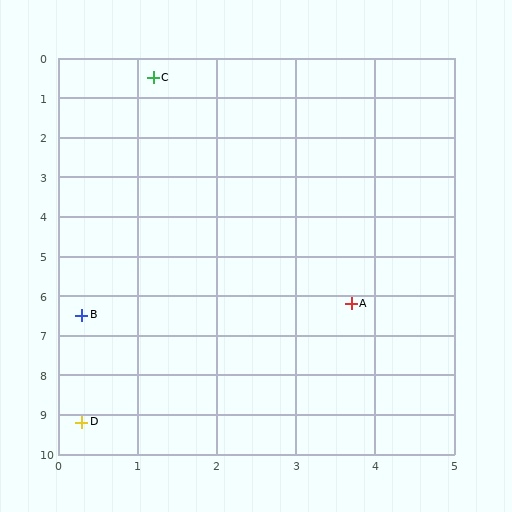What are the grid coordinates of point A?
Point A is at approximately (3.7, 6.2).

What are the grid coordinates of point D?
Point D is at approximately (0.3, 9.2).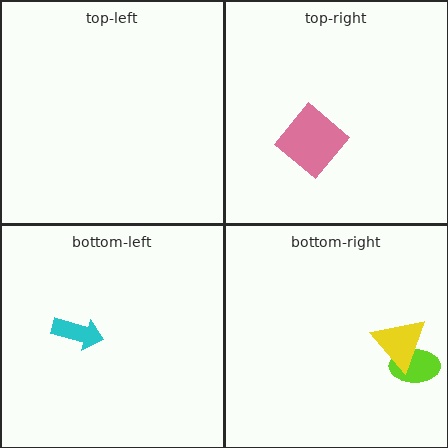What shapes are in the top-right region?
The pink diamond.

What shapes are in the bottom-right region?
The lime ellipse, the yellow triangle.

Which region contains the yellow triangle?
The bottom-right region.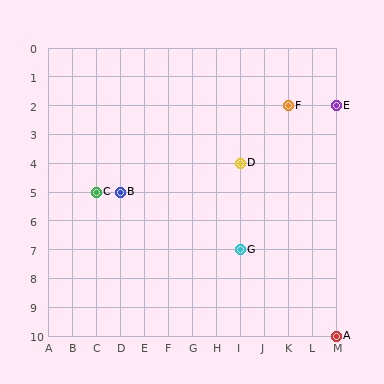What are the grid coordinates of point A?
Point A is at grid coordinates (M, 10).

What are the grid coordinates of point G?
Point G is at grid coordinates (I, 7).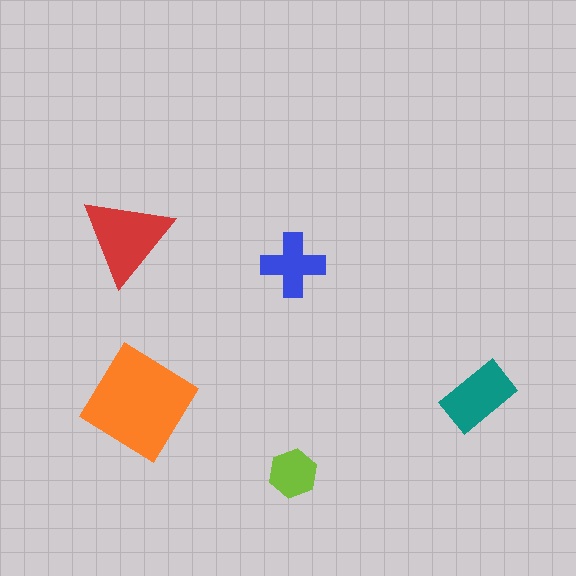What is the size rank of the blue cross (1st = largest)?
4th.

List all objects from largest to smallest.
The orange diamond, the red triangle, the teal rectangle, the blue cross, the lime hexagon.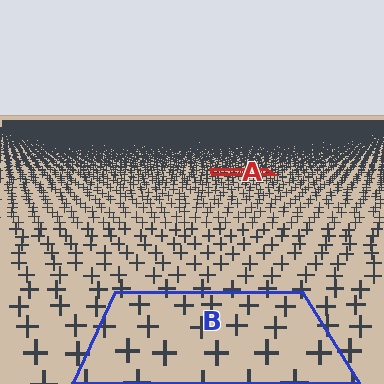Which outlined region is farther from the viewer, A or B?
Region A is farther from the viewer — the texture elements inside it appear smaller and more densely packed.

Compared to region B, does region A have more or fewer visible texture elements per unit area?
Region A has more texture elements per unit area — they are packed more densely because it is farther away.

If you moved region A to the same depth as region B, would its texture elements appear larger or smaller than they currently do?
They would appear larger. At a closer depth, the same texture elements are projected at a bigger on-screen size.